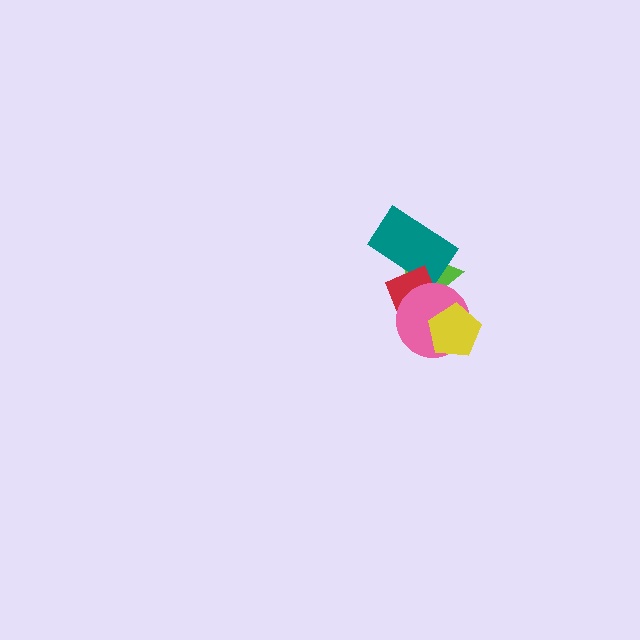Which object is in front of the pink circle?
The yellow pentagon is in front of the pink circle.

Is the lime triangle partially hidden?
Yes, it is partially covered by another shape.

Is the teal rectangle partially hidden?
Yes, it is partially covered by another shape.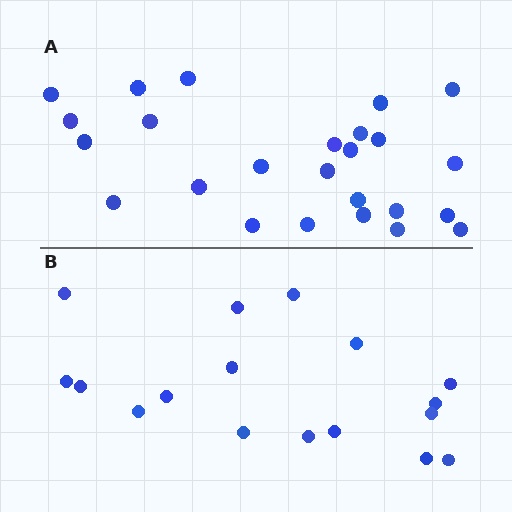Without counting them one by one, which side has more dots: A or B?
Region A (the top region) has more dots.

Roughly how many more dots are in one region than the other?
Region A has roughly 8 or so more dots than region B.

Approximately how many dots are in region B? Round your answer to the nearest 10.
About 20 dots. (The exact count is 17, which rounds to 20.)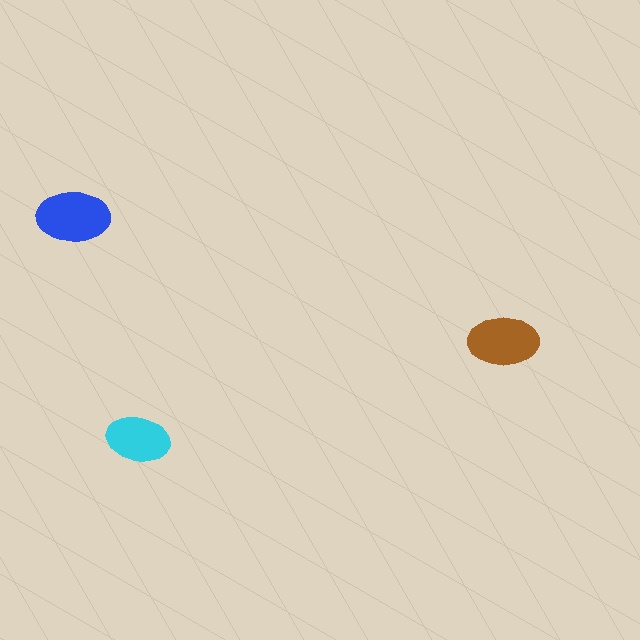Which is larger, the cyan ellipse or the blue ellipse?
The blue one.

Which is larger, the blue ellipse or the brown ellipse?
The blue one.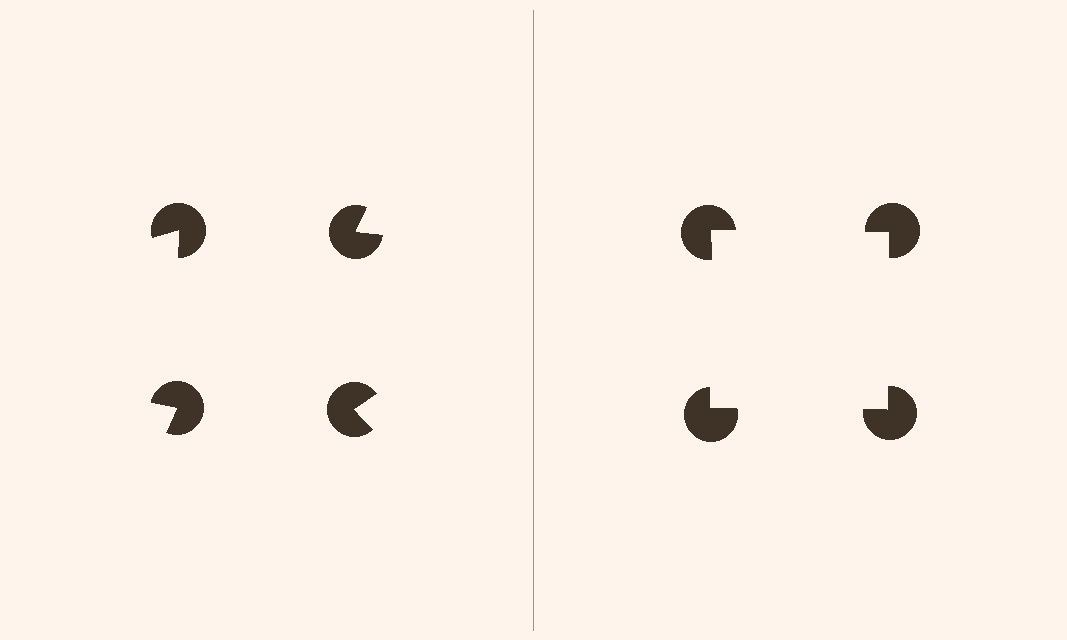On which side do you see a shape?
An illusory square appears on the right side. On the left side the wedge cuts are rotated, so no coherent shape forms.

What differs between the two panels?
The pac-man discs are positioned identically on both sides; only the wedge orientations differ. On the right they align to a square; on the left they are misaligned.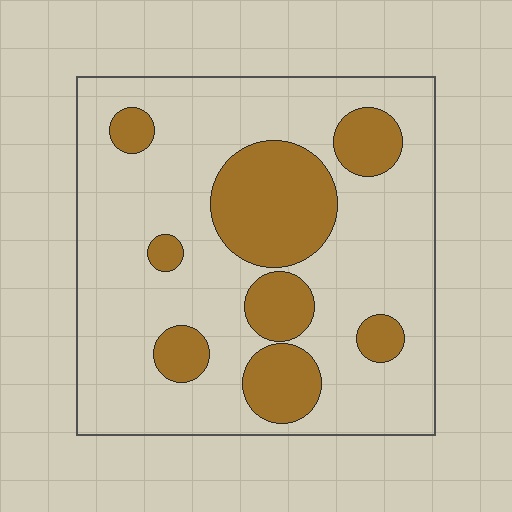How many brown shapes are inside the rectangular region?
8.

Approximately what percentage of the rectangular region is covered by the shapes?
Approximately 25%.